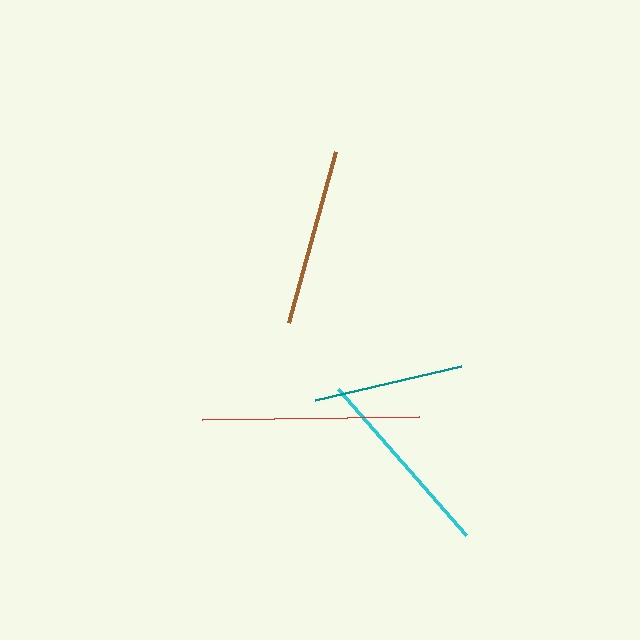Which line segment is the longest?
The red line is the longest at approximately 217 pixels.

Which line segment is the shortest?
The teal line is the shortest at approximately 149 pixels.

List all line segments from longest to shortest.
From longest to shortest: red, cyan, brown, teal.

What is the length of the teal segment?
The teal segment is approximately 149 pixels long.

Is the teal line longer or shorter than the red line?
The red line is longer than the teal line.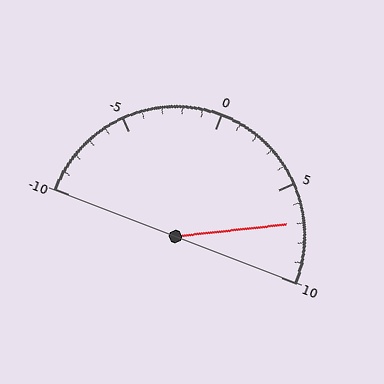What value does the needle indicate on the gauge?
The needle indicates approximately 7.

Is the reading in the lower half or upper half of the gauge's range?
The reading is in the upper half of the range (-10 to 10).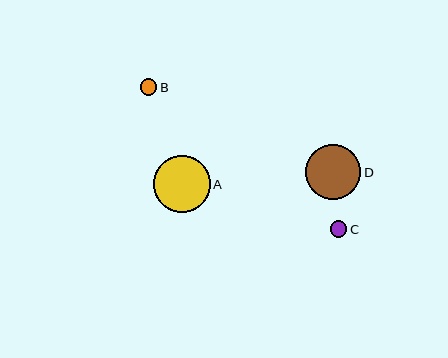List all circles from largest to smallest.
From largest to smallest: A, D, C, B.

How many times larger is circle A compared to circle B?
Circle A is approximately 3.4 times the size of circle B.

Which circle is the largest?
Circle A is the largest with a size of approximately 57 pixels.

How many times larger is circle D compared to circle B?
Circle D is approximately 3.3 times the size of circle B.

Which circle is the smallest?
Circle B is the smallest with a size of approximately 17 pixels.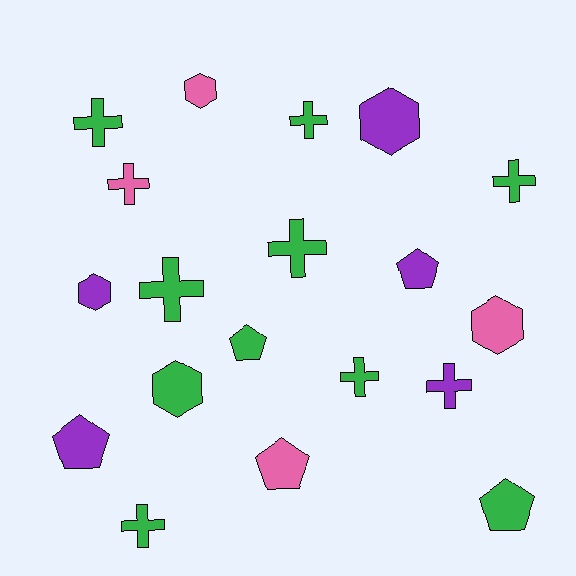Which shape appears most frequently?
Cross, with 9 objects.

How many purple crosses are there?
There is 1 purple cross.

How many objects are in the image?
There are 19 objects.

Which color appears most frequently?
Green, with 10 objects.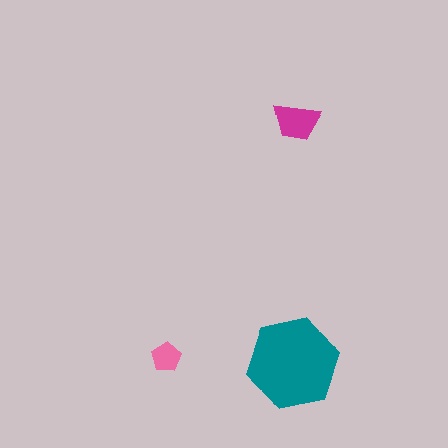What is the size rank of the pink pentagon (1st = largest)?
3rd.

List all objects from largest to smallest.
The teal hexagon, the magenta trapezoid, the pink pentagon.